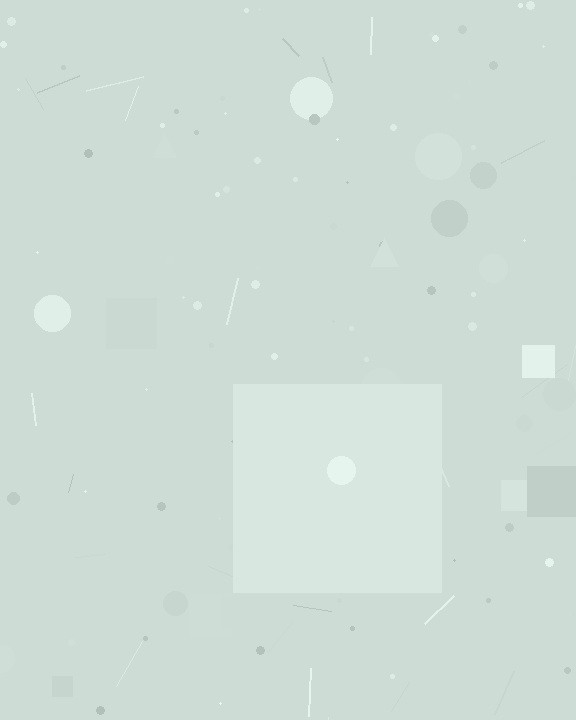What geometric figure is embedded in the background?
A square is embedded in the background.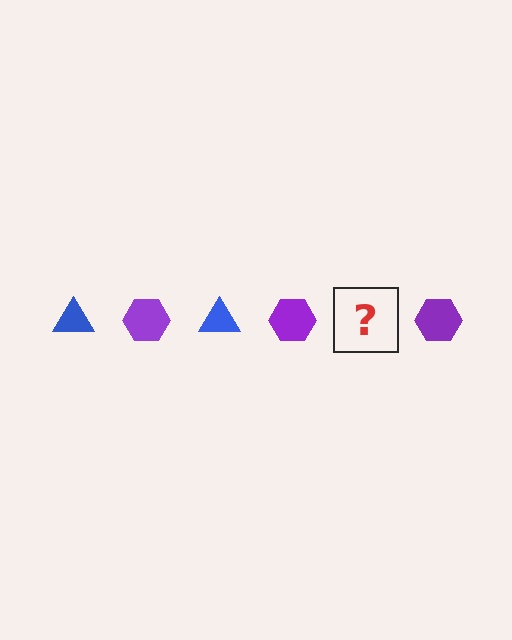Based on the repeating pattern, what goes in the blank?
The blank should be a blue triangle.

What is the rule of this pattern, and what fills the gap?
The rule is that the pattern alternates between blue triangle and purple hexagon. The gap should be filled with a blue triangle.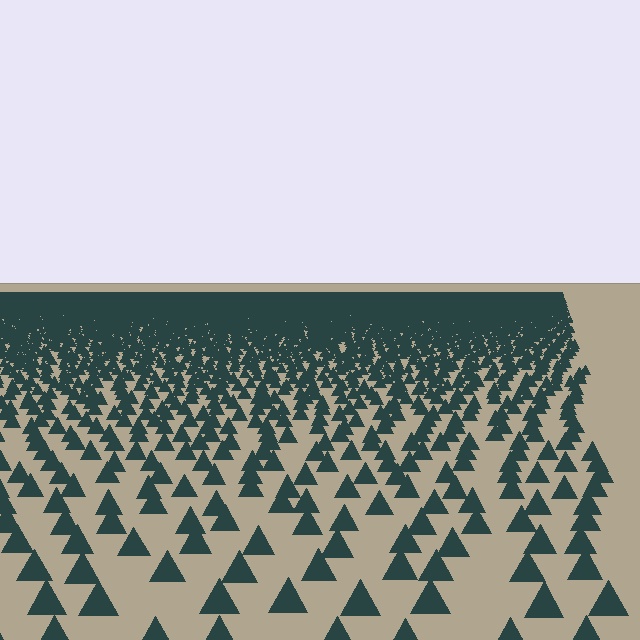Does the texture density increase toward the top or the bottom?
Density increases toward the top.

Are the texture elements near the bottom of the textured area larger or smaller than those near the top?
Larger. Near the bottom, elements are closer to the viewer and appear at a bigger on-screen size.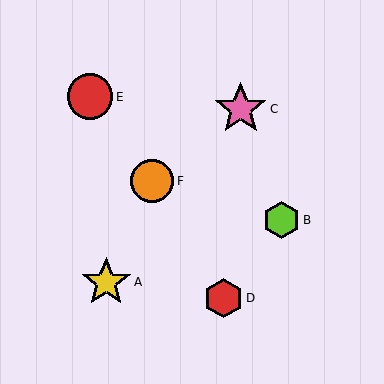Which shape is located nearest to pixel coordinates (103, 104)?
The red circle (labeled E) at (90, 97) is nearest to that location.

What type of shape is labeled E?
Shape E is a red circle.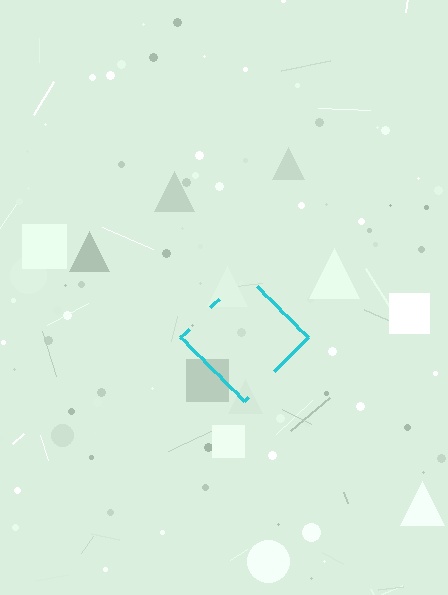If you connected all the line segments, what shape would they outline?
They would outline a diamond.